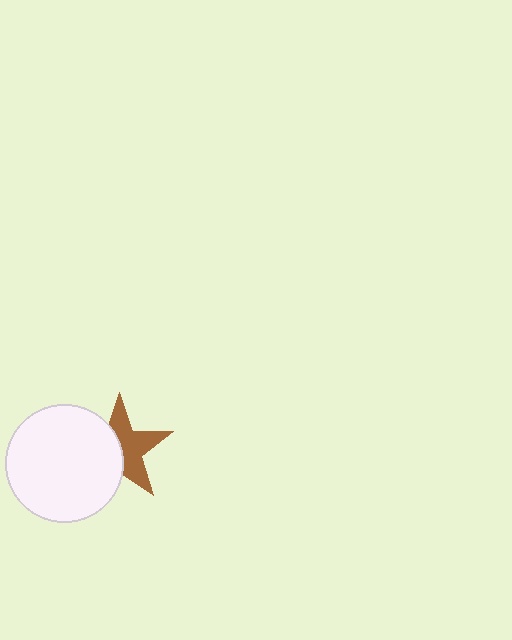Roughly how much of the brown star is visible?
About half of it is visible (roughly 54%).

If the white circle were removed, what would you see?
You would see the complete brown star.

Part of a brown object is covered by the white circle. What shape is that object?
It is a star.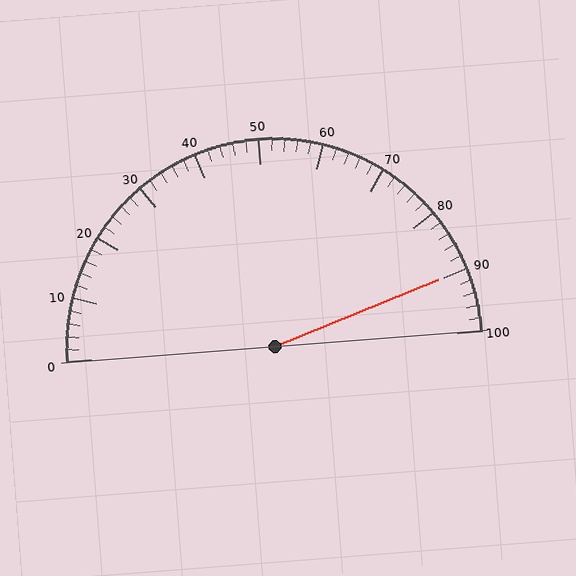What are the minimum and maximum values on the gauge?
The gauge ranges from 0 to 100.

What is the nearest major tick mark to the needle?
The nearest major tick mark is 90.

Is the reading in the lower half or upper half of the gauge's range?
The reading is in the upper half of the range (0 to 100).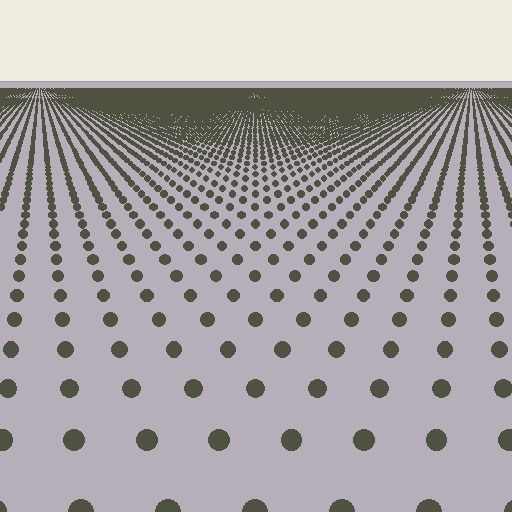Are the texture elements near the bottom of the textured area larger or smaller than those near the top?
Larger. Near the bottom, elements are closer to the viewer and appear at a bigger on-screen size.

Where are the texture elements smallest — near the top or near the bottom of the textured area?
Near the top.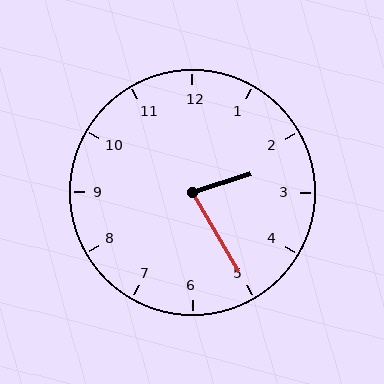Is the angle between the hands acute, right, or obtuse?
It is acute.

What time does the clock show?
2:25.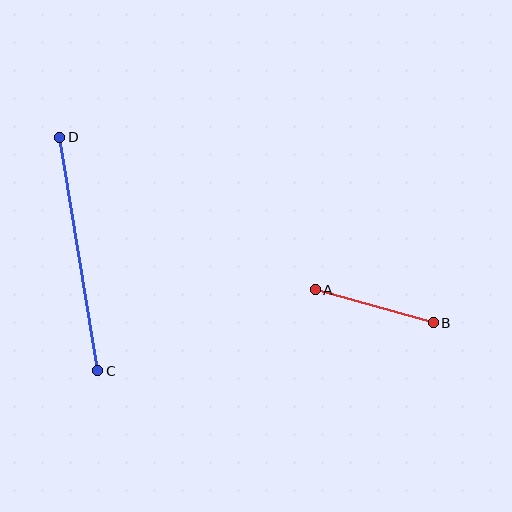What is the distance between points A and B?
The distance is approximately 123 pixels.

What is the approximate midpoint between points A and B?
The midpoint is at approximately (374, 306) pixels.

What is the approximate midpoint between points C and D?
The midpoint is at approximately (79, 254) pixels.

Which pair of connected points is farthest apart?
Points C and D are farthest apart.